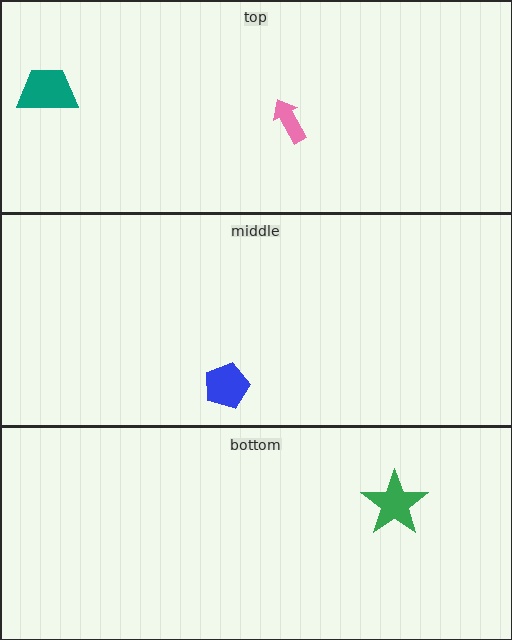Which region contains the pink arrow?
The top region.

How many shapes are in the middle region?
1.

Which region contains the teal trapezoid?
The top region.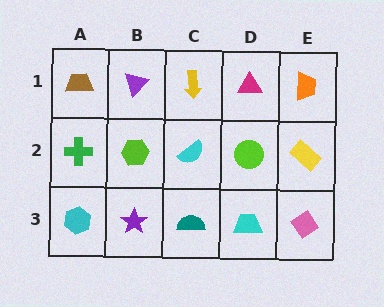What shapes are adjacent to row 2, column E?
An orange trapezoid (row 1, column E), a pink diamond (row 3, column E), a lime circle (row 2, column D).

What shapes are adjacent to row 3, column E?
A yellow rectangle (row 2, column E), a cyan trapezoid (row 3, column D).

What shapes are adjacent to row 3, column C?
A cyan semicircle (row 2, column C), a purple star (row 3, column B), a cyan trapezoid (row 3, column D).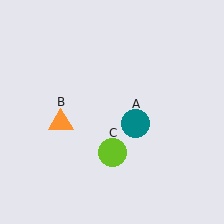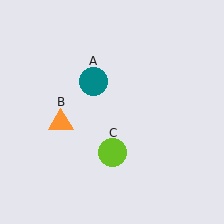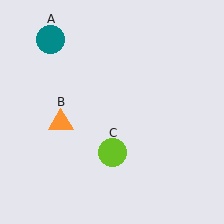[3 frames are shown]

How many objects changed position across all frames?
1 object changed position: teal circle (object A).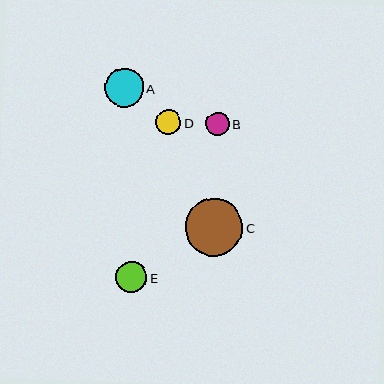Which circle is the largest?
Circle C is the largest with a size of approximately 58 pixels.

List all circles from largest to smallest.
From largest to smallest: C, A, E, D, B.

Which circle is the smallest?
Circle B is the smallest with a size of approximately 24 pixels.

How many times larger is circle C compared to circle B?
Circle C is approximately 2.4 times the size of circle B.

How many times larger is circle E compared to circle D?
Circle E is approximately 1.2 times the size of circle D.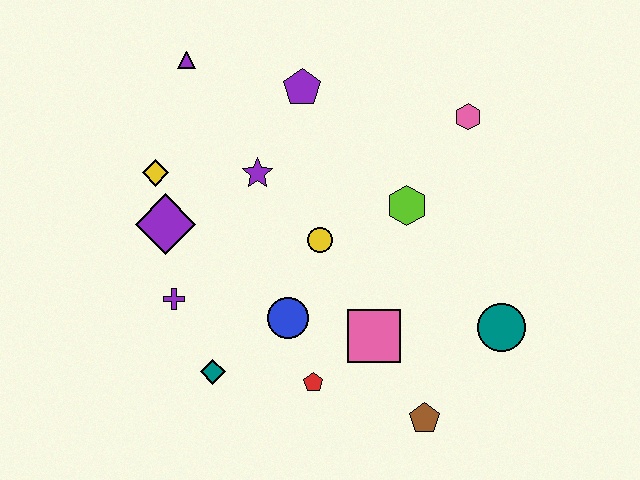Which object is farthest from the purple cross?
The pink hexagon is farthest from the purple cross.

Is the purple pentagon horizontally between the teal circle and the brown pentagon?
No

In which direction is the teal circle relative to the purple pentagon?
The teal circle is below the purple pentagon.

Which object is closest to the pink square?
The red pentagon is closest to the pink square.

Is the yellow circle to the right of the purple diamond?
Yes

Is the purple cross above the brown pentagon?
Yes